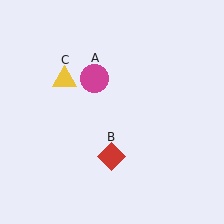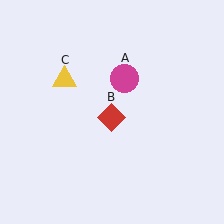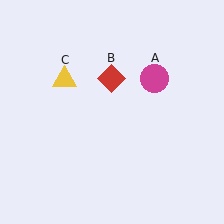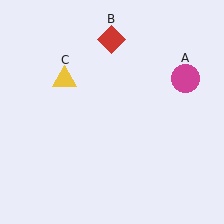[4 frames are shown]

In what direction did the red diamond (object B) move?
The red diamond (object B) moved up.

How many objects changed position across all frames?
2 objects changed position: magenta circle (object A), red diamond (object B).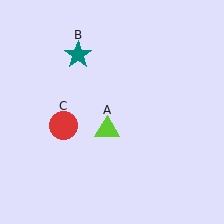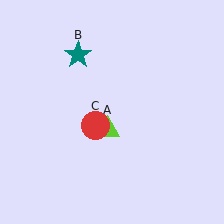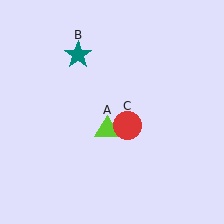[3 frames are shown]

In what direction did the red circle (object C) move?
The red circle (object C) moved right.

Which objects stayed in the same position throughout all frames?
Lime triangle (object A) and teal star (object B) remained stationary.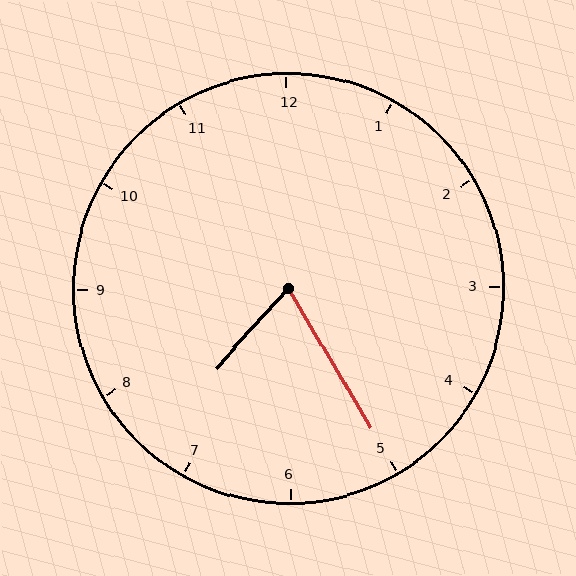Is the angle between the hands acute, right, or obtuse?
It is acute.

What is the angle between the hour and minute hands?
Approximately 72 degrees.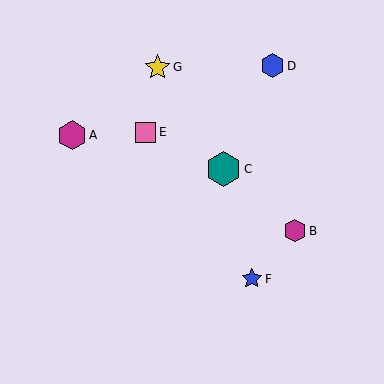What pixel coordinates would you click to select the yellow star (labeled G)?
Click at (158, 67) to select the yellow star G.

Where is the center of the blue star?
The center of the blue star is at (252, 279).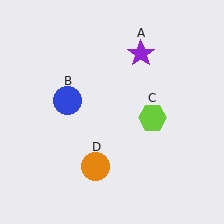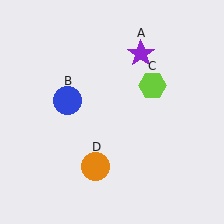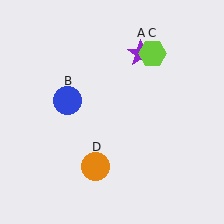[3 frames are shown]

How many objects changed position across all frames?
1 object changed position: lime hexagon (object C).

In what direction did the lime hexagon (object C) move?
The lime hexagon (object C) moved up.